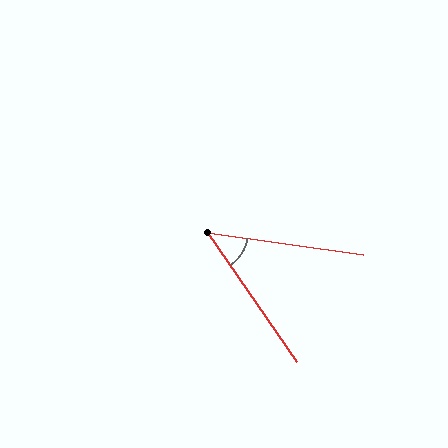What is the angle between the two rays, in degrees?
Approximately 47 degrees.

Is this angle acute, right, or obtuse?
It is acute.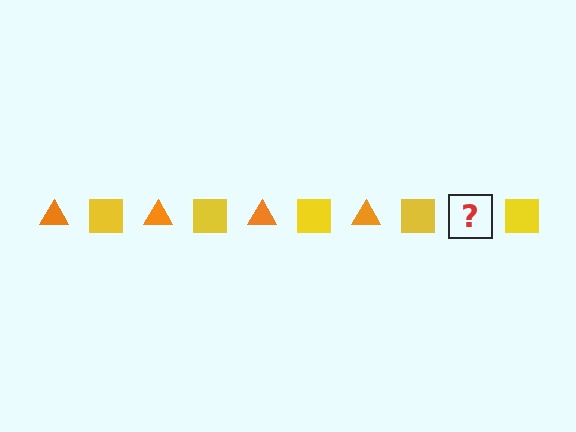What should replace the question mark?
The question mark should be replaced with an orange triangle.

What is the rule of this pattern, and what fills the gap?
The rule is that the pattern alternates between orange triangle and yellow square. The gap should be filled with an orange triangle.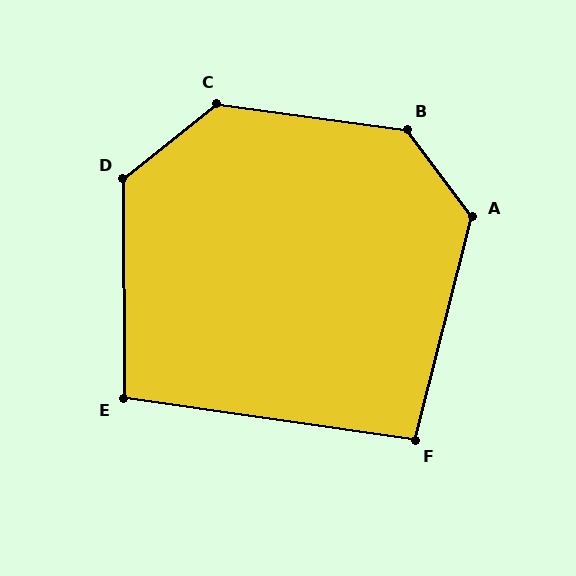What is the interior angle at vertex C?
Approximately 133 degrees (obtuse).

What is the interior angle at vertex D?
Approximately 129 degrees (obtuse).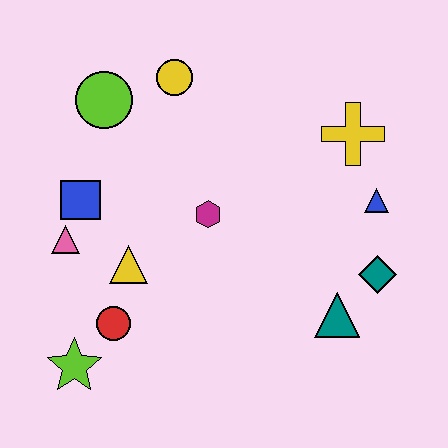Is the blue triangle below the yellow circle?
Yes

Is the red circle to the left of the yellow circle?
Yes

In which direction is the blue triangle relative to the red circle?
The blue triangle is to the right of the red circle.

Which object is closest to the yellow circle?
The lime circle is closest to the yellow circle.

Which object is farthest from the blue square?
The teal diamond is farthest from the blue square.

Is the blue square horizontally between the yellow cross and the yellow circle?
No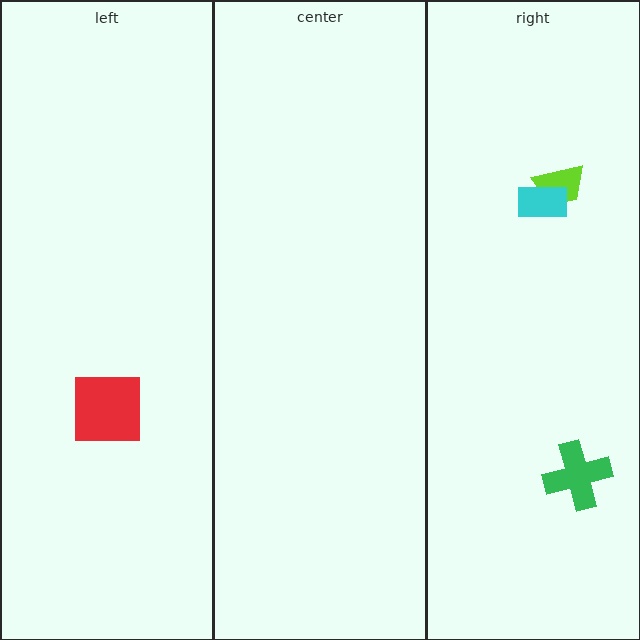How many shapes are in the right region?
3.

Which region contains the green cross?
The right region.